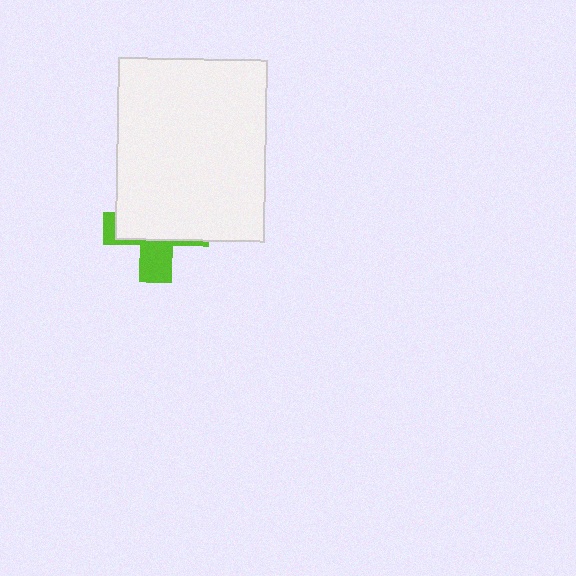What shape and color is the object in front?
The object in front is a white rectangle.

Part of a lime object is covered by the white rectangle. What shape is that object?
It is a cross.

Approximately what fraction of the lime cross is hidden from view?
Roughly 66% of the lime cross is hidden behind the white rectangle.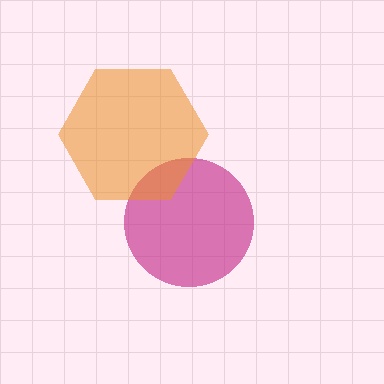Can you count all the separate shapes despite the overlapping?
Yes, there are 2 separate shapes.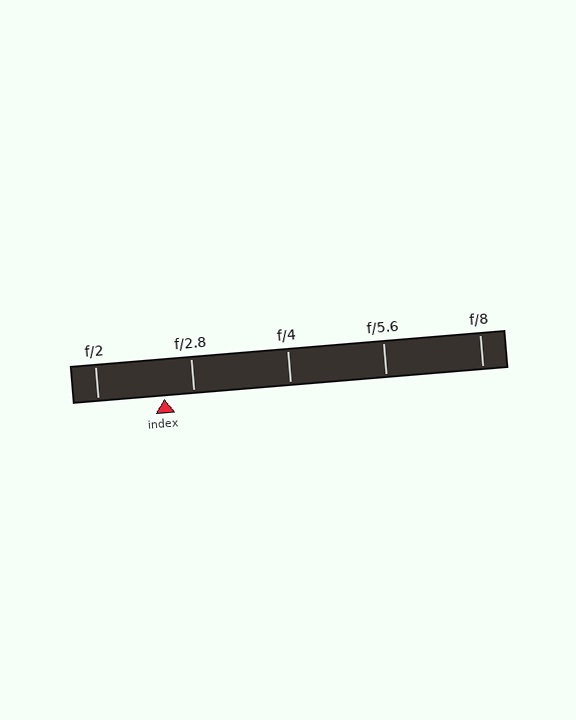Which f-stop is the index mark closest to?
The index mark is closest to f/2.8.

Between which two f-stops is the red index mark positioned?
The index mark is between f/2 and f/2.8.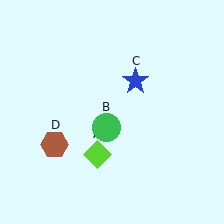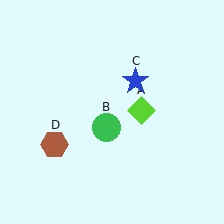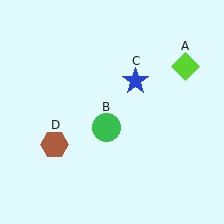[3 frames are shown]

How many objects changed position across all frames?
1 object changed position: lime diamond (object A).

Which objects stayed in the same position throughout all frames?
Green circle (object B) and blue star (object C) and brown hexagon (object D) remained stationary.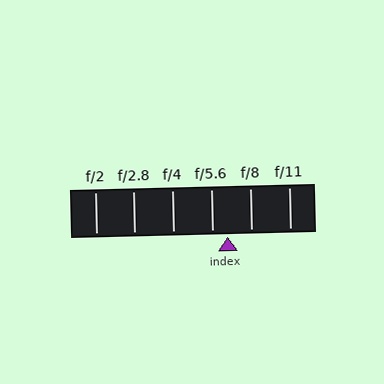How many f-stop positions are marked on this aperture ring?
There are 6 f-stop positions marked.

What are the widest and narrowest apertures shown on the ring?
The widest aperture shown is f/2 and the narrowest is f/11.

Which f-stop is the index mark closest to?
The index mark is closest to f/5.6.